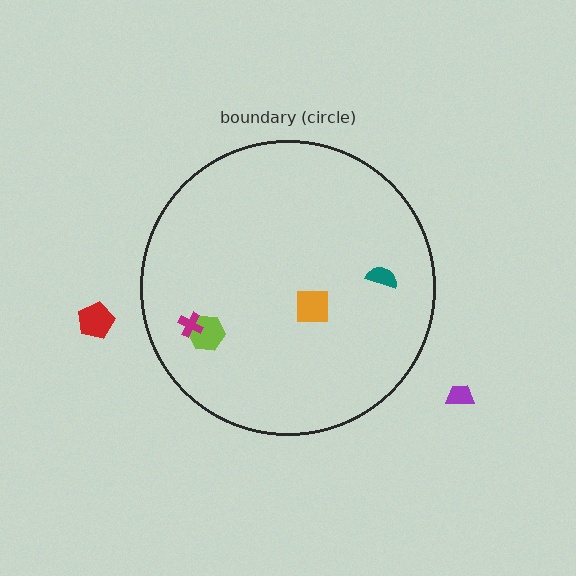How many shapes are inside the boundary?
4 inside, 2 outside.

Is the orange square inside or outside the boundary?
Inside.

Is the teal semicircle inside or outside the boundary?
Inside.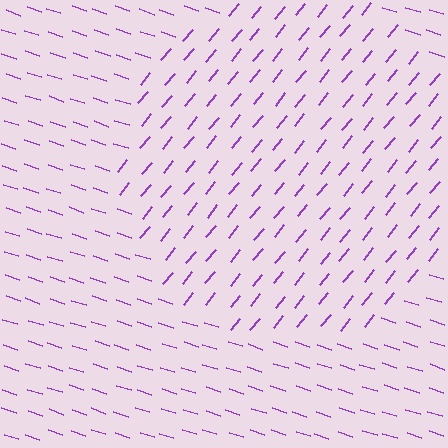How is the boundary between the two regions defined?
The boundary is defined purely by a change in line orientation (approximately 69 degrees difference). All lines are the same color and thickness.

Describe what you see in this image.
The image is filled with small purple line segments. A circle region in the image has lines oriented differently from the surrounding lines, creating a visible texture boundary.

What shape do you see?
I see a circle.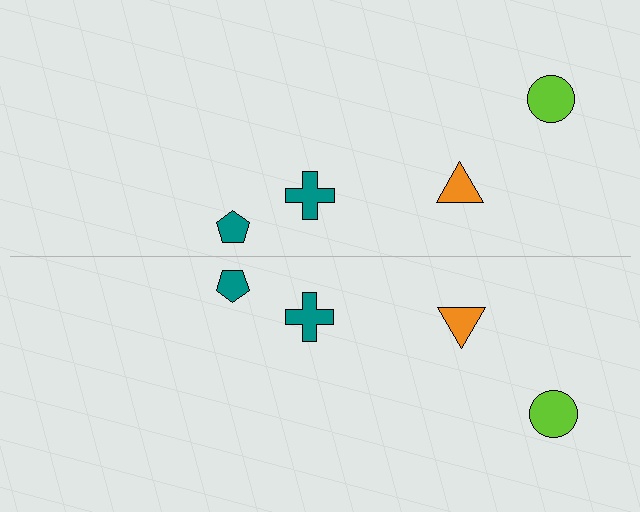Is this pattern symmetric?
Yes, this pattern has bilateral (reflection) symmetry.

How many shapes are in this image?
There are 8 shapes in this image.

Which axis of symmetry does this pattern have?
The pattern has a horizontal axis of symmetry running through the center of the image.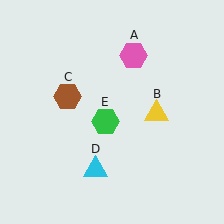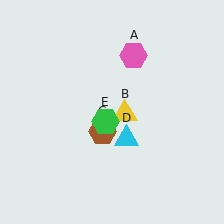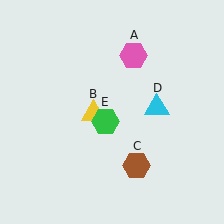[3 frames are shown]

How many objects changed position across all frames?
3 objects changed position: yellow triangle (object B), brown hexagon (object C), cyan triangle (object D).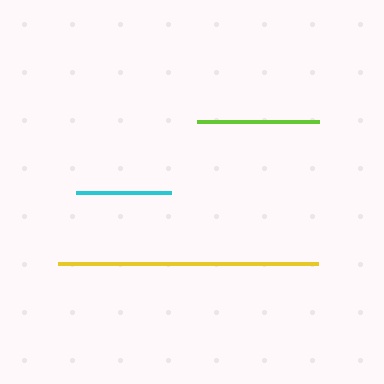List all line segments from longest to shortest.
From longest to shortest: yellow, lime, cyan.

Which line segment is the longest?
The yellow line is the longest at approximately 261 pixels.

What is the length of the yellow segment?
The yellow segment is approximately 261 pixels long.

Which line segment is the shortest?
The cyan line is the shortest at approximately 95 pixels.